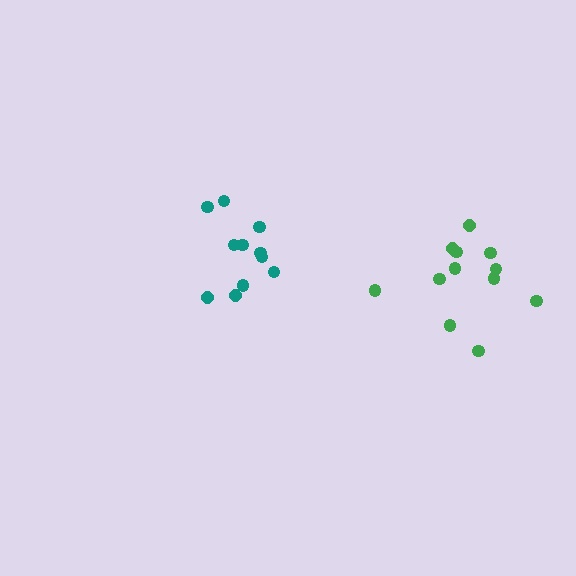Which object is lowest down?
The green cluster is bottommost.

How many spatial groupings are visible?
There are 2 spatial groupings.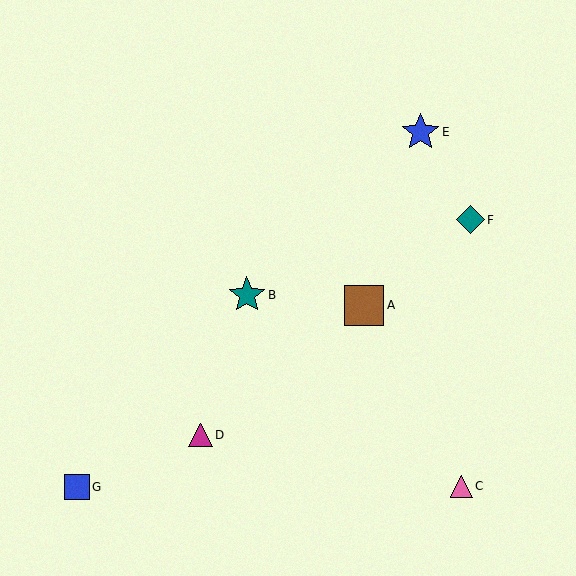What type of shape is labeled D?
Shape D is a magenta triangle.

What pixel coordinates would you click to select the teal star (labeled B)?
Click at (247, 295) to select the teal star B.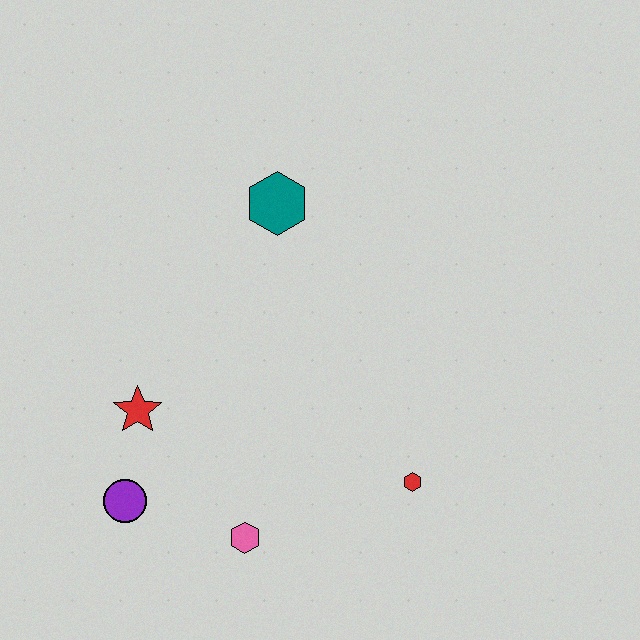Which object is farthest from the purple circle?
The teal hexagon is farthest from the purple circle.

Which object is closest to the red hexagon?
The pink hexagon is closest to the red hexagon.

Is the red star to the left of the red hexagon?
Yes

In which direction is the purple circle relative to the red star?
The purple circle is below the red star.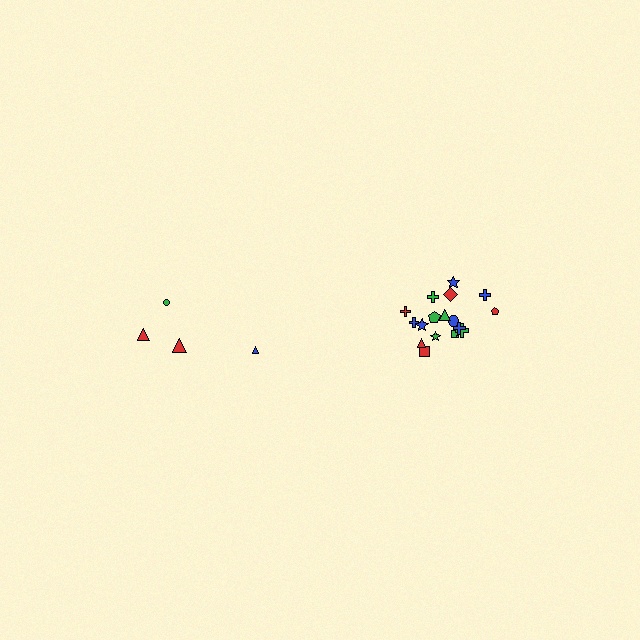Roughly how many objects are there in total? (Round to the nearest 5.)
Roughly 20 objects in total.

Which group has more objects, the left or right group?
The right group.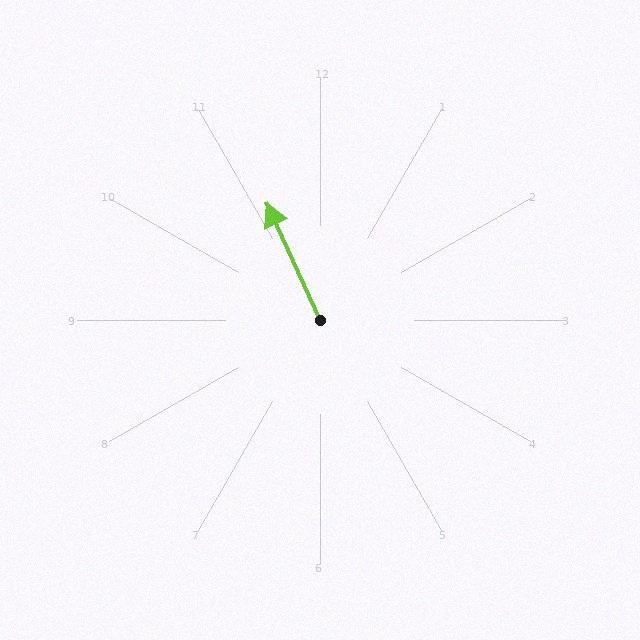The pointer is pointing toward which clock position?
Roughly 11 o'clock.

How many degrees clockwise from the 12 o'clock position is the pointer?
Approximately 335 degrees.